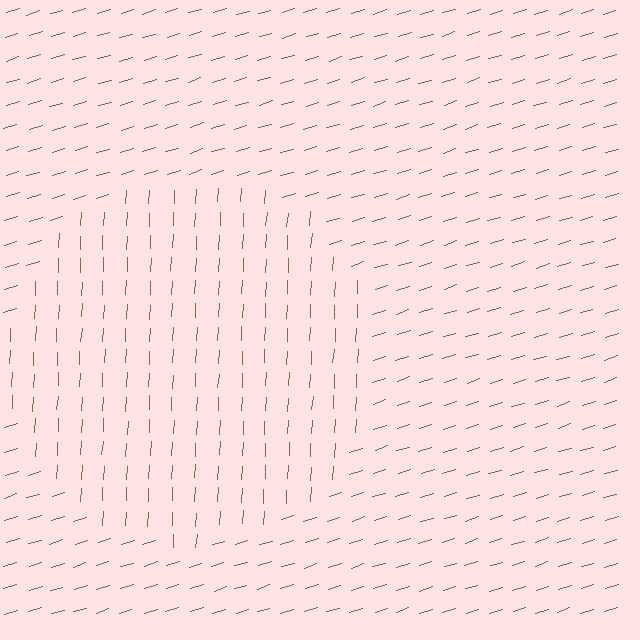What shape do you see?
I see a circle.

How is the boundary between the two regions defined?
The boundary is defined purely by a change in line orientation (approximately 70 degrees difference). All lines are the same color and thickness.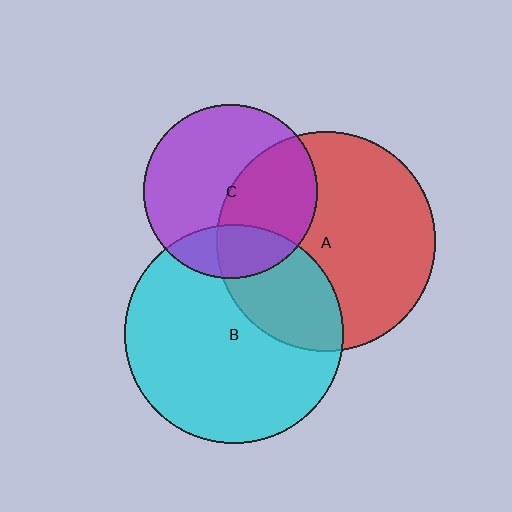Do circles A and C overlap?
Yes.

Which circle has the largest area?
Circle A (red).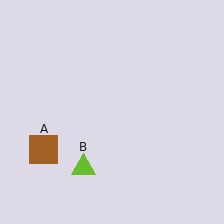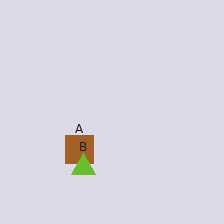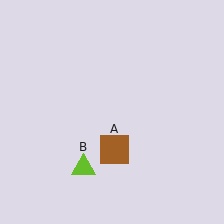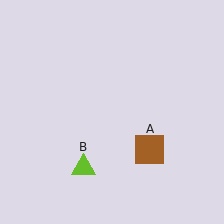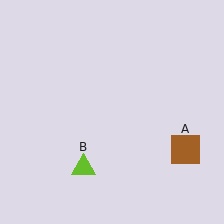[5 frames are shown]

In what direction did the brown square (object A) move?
The brown square (object A) moved right.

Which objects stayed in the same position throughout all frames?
Lime triangle (object B) remained stationary.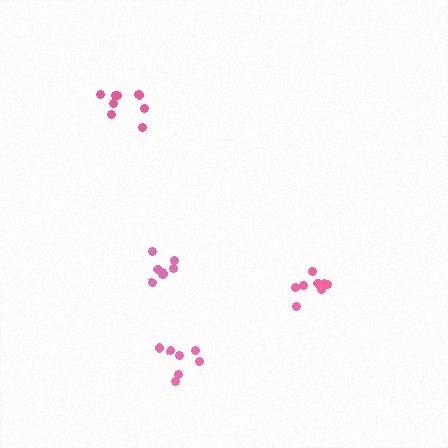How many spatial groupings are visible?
There are 4 spatial groupings.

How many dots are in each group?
Group 1: 7 dots, Group 2: 10 dots, Group 3: 8 dots, Group 4: 8 dots (33 total).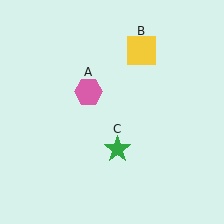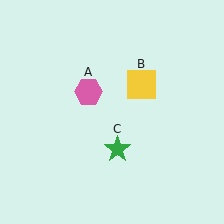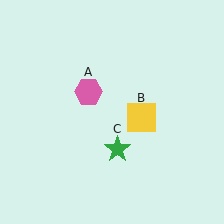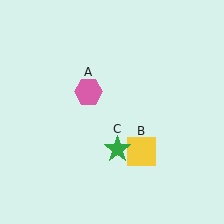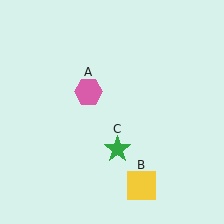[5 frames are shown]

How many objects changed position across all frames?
1 object changed position: yellow square (object B).